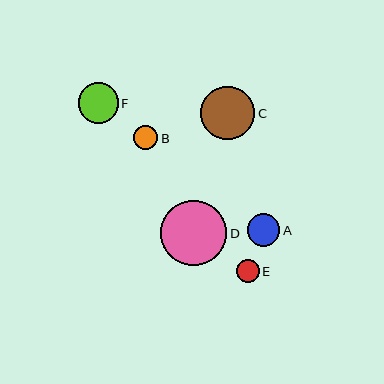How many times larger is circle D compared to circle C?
Circle D is approximately 1.2 times the size of circle C.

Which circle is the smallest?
Circle E is the smallest with a size of approximately 23 pixels.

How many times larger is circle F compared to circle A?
Circle F is approximately 1.2 times the size of circle A.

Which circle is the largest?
Circle D is the largest with a size of approximately 66 pixels.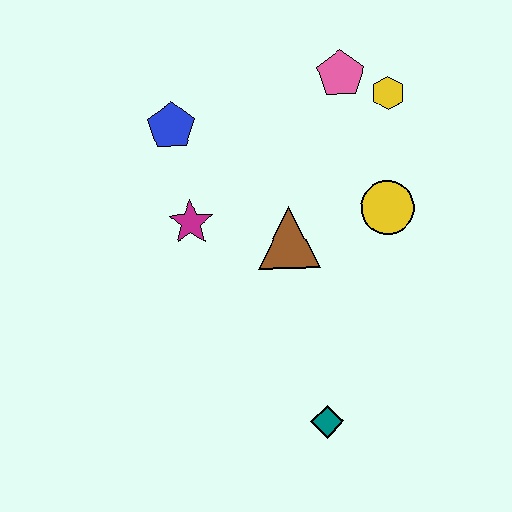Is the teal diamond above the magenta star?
No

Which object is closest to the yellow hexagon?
The pink pentagon is closest to the yellow hexagon.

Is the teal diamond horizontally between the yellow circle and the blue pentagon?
Yes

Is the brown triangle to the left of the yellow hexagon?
Yes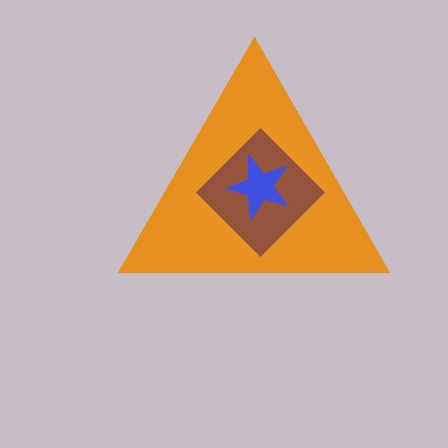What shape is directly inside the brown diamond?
The blue star.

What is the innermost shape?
The blue star.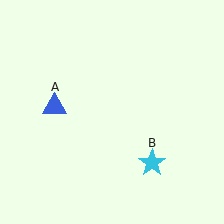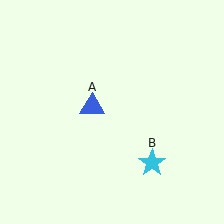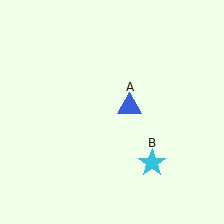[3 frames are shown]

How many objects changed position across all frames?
1 object changed position: blue triangle (object A).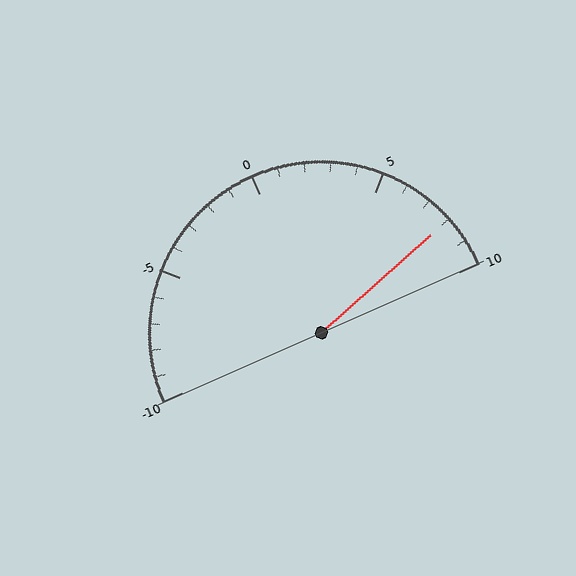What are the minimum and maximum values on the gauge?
The gauge ranges from -10 to 10.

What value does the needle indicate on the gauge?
The needle indicates approximately 8.